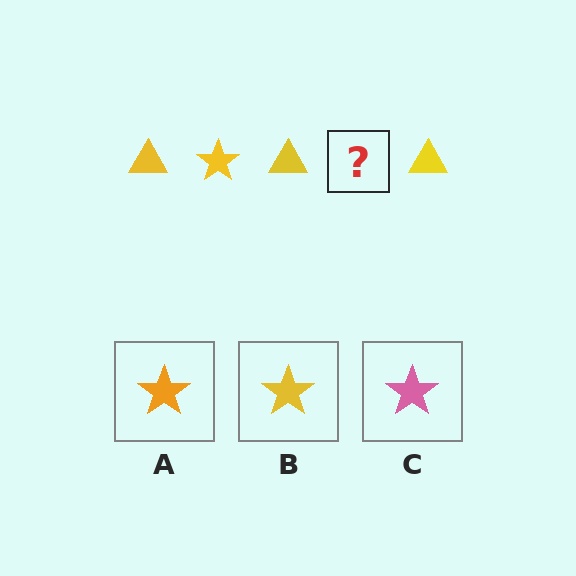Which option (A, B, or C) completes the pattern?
B.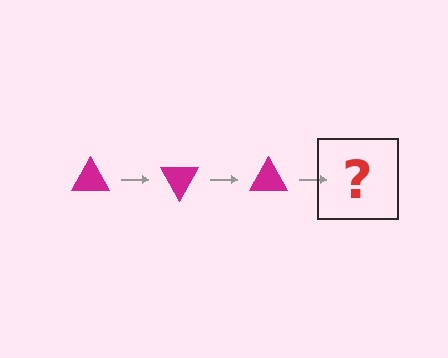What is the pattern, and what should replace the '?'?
The pattern is that the triangle rotates 60 degrees each step. The '?' should be a magenta triangle rotated 180 degrees.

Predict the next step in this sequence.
The next step is a magenta triangle rotated 180 degrees.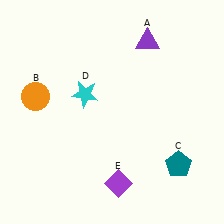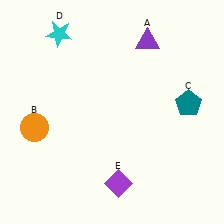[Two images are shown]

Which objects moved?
The objects that moved are: the orange circle (B), the teal pentagon (C), the cyan star (D).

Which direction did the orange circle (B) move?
The orange circle (B) moved down.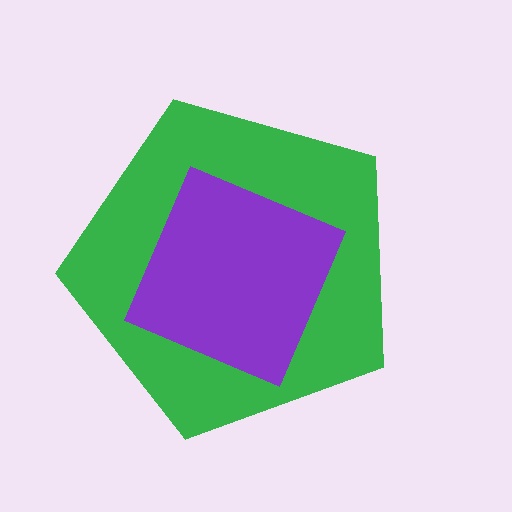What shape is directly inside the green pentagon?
The purple square.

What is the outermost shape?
The green pentagon.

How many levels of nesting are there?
2.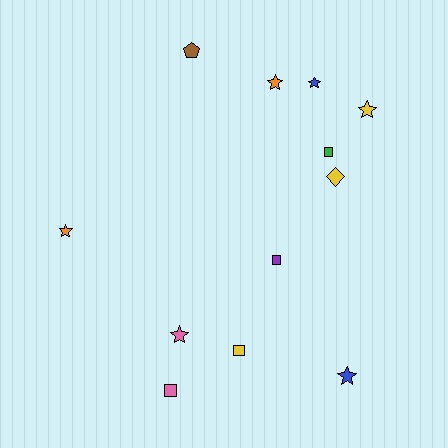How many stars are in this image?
There are 6 stars.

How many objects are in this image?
There are 12 objects.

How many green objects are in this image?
There is 1 green object.